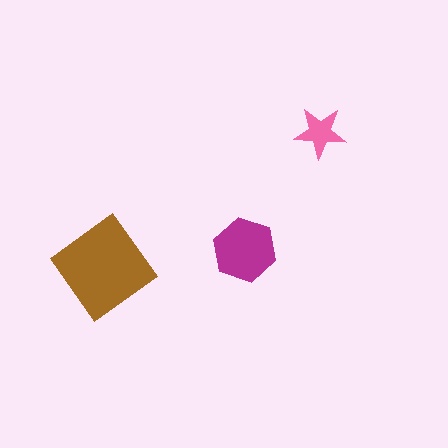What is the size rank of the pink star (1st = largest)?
3rd.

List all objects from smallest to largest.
The pink star, the magenta hexagon, the brown diamond.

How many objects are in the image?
There are 3 objects in the image.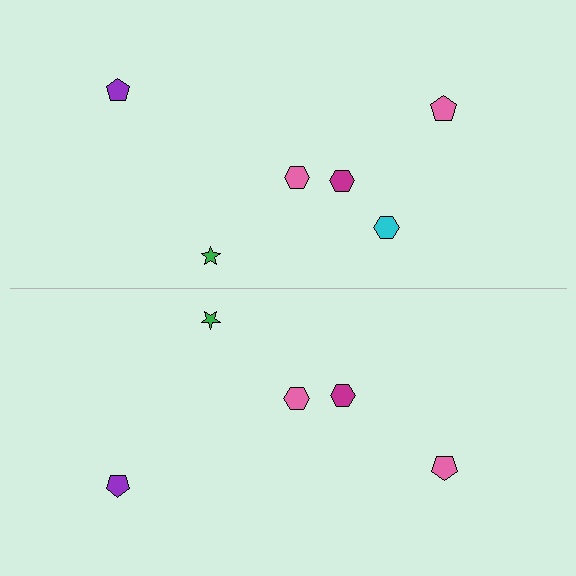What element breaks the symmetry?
A cyan hexagon is missing from the bottom side.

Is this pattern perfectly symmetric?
No, the pattern is not perfectly symmetric. A cyan hexagon is missing from the bottom side.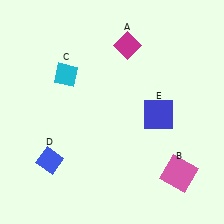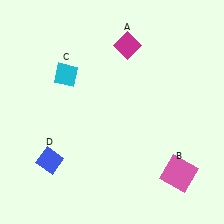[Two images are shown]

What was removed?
The blue square (E) was removed in Image 2.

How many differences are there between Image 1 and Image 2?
There is 1 difference between the two images.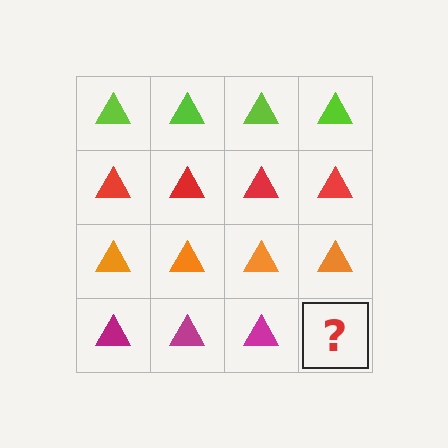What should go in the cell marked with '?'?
The missing cell should contain a magenta triangle.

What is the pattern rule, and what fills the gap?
The rule is that each row has a consistent color. The gap should be filled with a magenta triangle.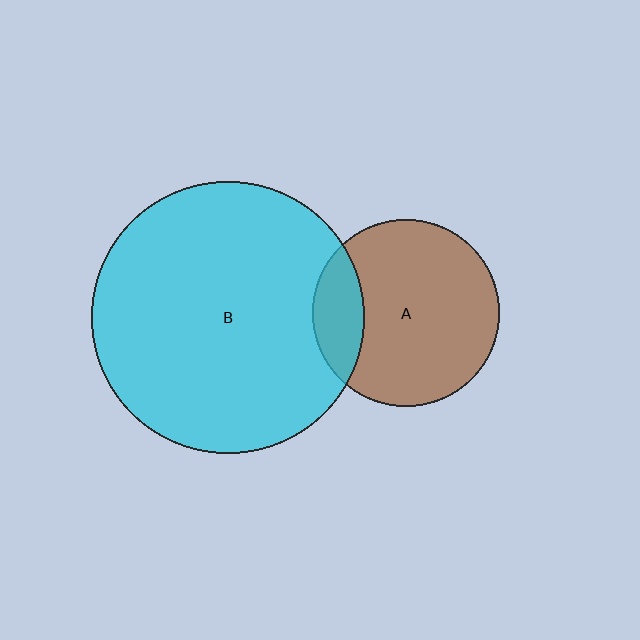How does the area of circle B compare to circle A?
Approximately 2.1 times.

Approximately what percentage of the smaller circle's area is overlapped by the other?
Approximately 20%.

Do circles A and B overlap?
Yes.